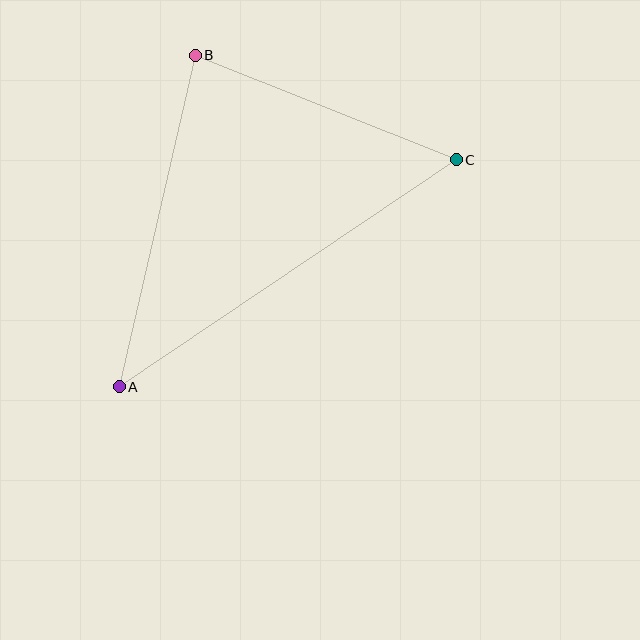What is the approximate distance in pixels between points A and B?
The distance between A and B is approximately 340 pixels.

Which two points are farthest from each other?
Points A and C are farthest from each other.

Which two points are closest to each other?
Points B and C are closest to each other.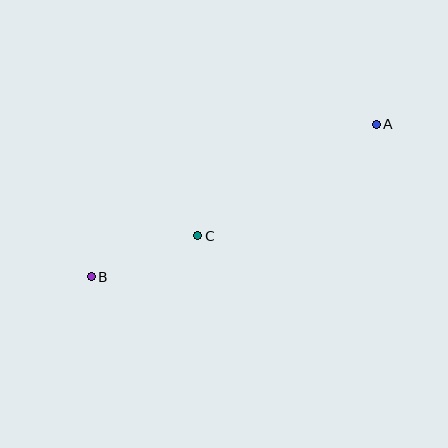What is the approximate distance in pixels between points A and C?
The distance between A and C is approximately 210 pixels.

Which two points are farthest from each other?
Points A and B are farthest from each other.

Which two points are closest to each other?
Points B and C are closest to each other.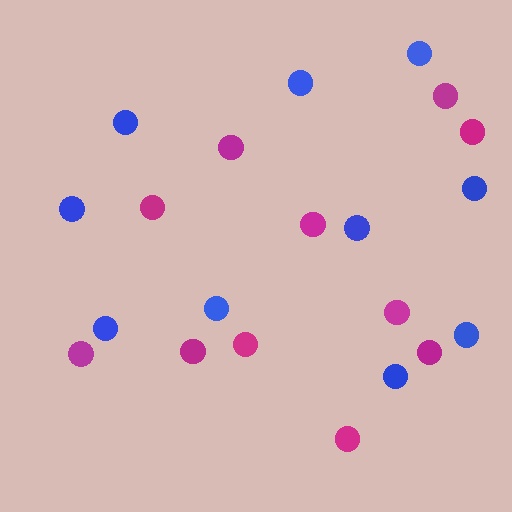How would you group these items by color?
There are 2 groups: one group of magenta circles (11) and one group of blue circles (10).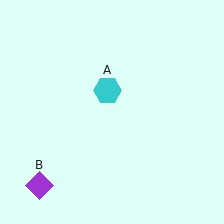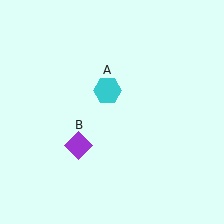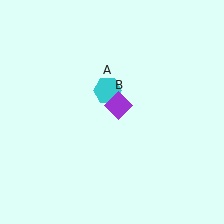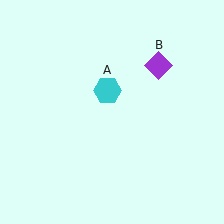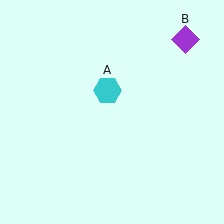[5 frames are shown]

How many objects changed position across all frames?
1 object changed position: purple diamond (object B).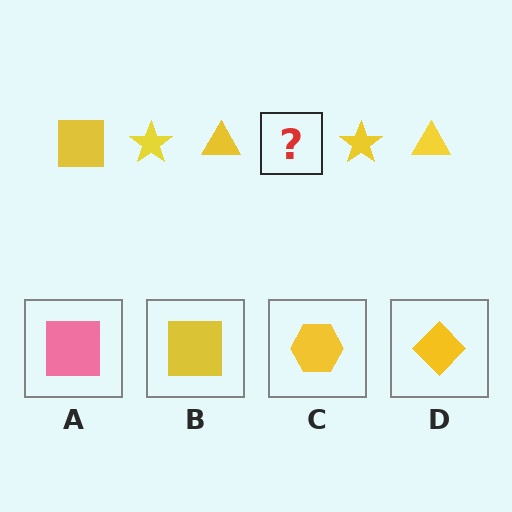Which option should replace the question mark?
Option B.